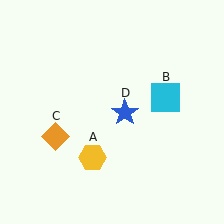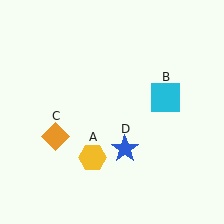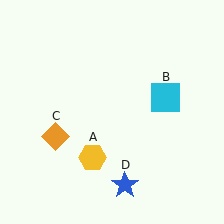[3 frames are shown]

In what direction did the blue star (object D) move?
The blue star (object D) moved down.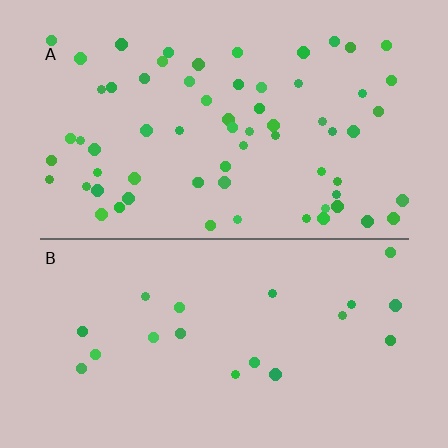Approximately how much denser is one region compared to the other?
Approximately 3.3× — region A over region B.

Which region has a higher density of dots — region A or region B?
A (the top).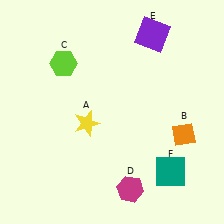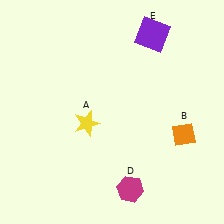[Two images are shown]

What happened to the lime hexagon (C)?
The lime hexagon (C) was removed in Image 2. It was in the top-left area of Image 1.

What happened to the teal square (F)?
The teal square (F) was removed in Image 2. It was in the bottom-right area of Image 1.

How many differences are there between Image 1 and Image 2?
There are 2 differences between the two images.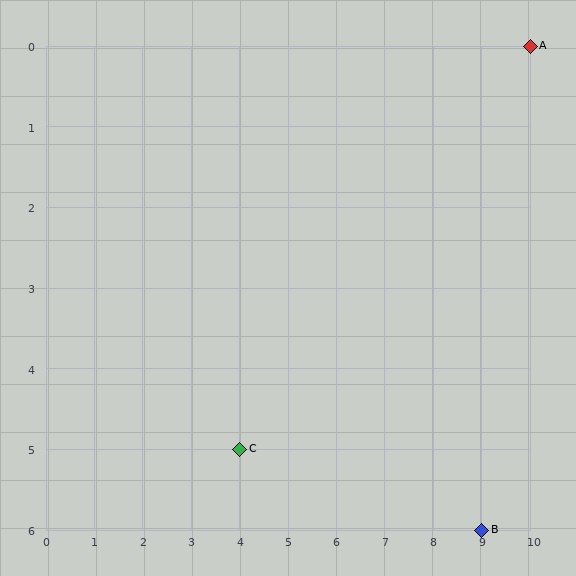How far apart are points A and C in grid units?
Points A and C are 6 columns and 5 rows apart (about 7.8 grid units diagonally).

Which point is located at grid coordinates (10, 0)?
Point A is at (10, 0).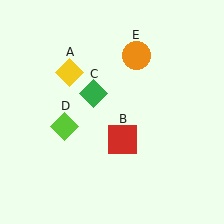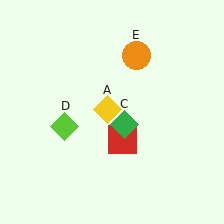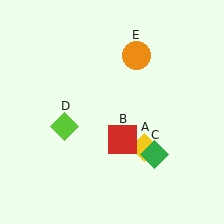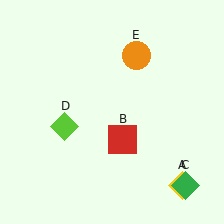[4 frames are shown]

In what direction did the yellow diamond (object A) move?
The yellow diamond (object A) moved down and to the right.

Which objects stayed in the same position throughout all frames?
Red square (object B) and lime diamond (object D) and orange circle (object E) remained stationary.